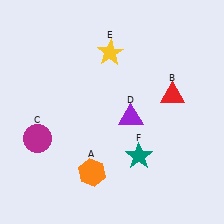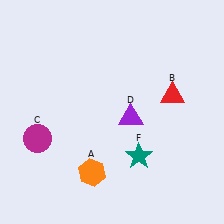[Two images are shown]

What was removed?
The yellow star (E) was removed in Image 2.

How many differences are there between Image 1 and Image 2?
There is 1 difference between the two images.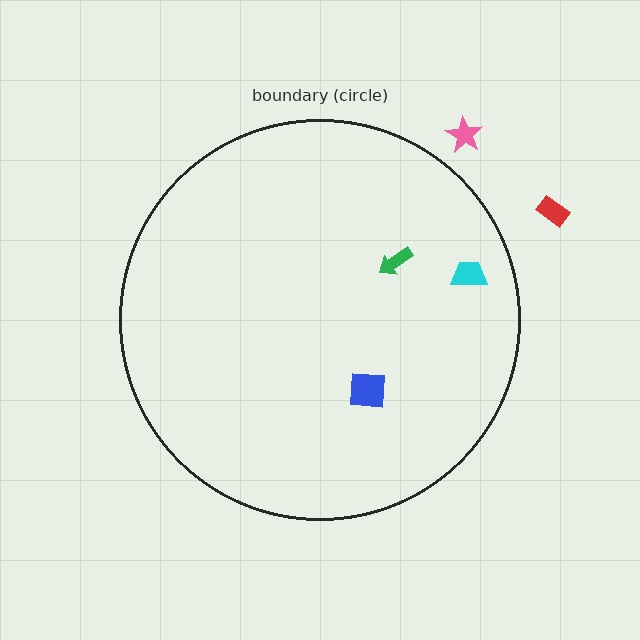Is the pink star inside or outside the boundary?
Outside.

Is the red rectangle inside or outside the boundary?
Outside.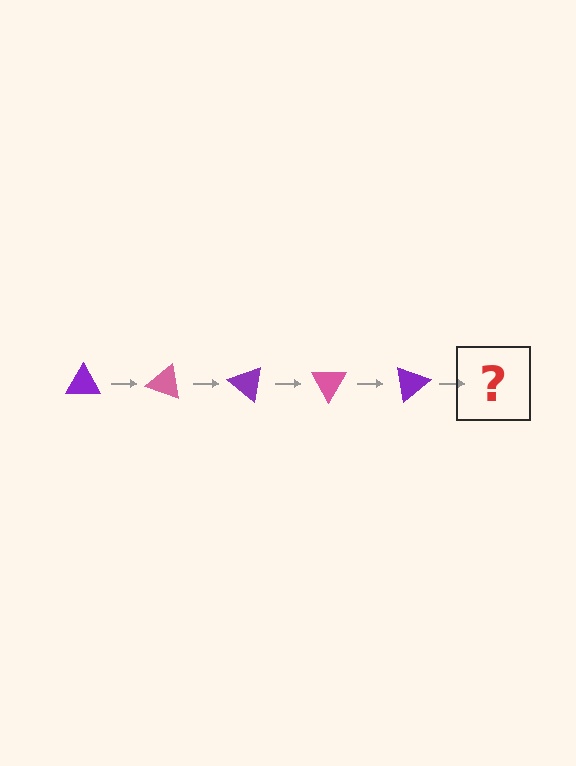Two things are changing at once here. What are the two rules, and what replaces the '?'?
The two rules are that it rotates 20 degrees each step and the color cycles through purple and pink. The '?' should be a pink triangle, rotated 100 degrees from the start.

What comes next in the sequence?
The next element should be a pink triangle, rotated 100 degrees from the start.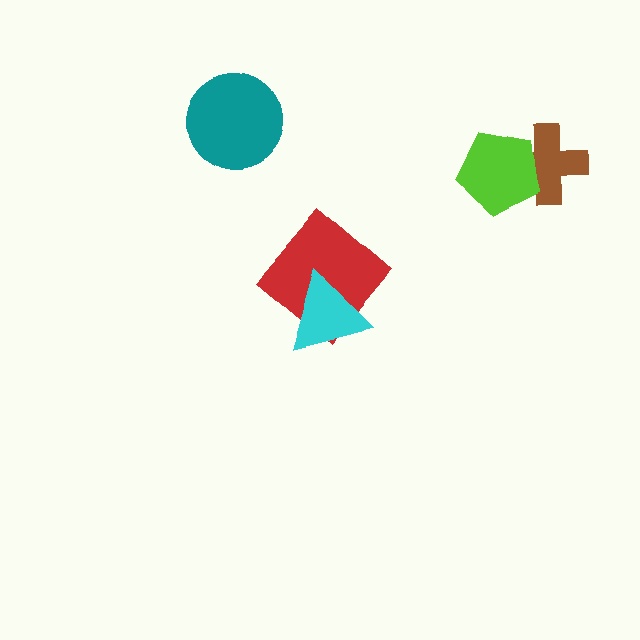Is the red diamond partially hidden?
Yes, it is partially covered by another shape.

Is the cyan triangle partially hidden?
No, no other shape covers it.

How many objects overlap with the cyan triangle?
1 object overlaps with the cyan triangle.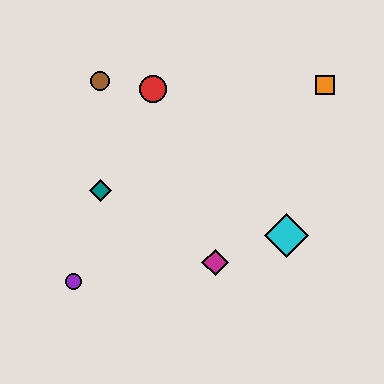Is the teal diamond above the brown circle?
No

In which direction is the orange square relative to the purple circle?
The orange square is to the right of the purple circle.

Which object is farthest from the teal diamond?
The orange square is farthest from the teal diamond.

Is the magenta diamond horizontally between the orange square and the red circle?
Yes